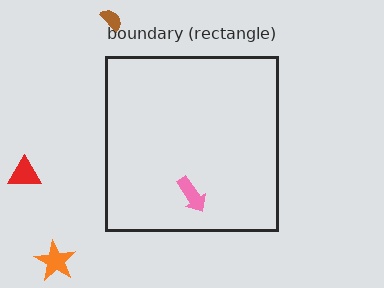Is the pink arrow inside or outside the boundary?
Inside.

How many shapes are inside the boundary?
1 inside, 3 outside.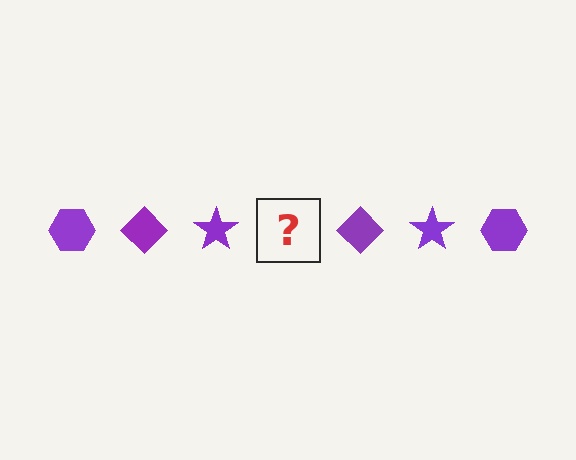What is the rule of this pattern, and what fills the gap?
The rule is that the pattern cycles through hexagon, diamond, star shapes in purple. The gap should be filled with a purple hexagon.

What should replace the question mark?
The question mark should be replaced with a purple hexagon.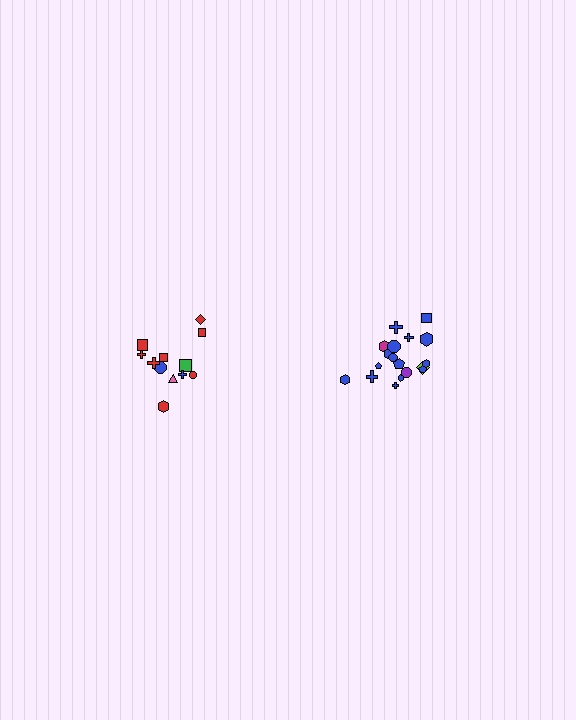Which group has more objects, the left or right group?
The right group.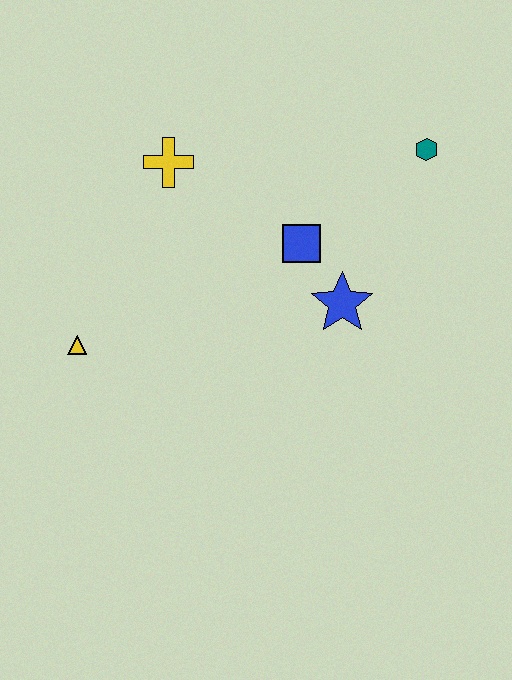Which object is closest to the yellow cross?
The blue square is closest to the yellow cross.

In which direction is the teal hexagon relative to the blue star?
The teal hexagon is above the blue star.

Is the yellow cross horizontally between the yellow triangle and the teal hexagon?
Yes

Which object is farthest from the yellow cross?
The teal hexagon is farthest from the yellow cross.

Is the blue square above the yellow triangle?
Yes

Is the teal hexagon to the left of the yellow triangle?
No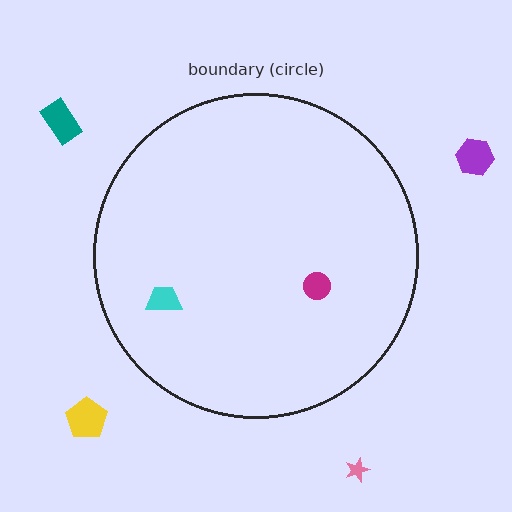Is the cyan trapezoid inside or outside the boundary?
Inside.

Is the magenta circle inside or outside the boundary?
Inside.